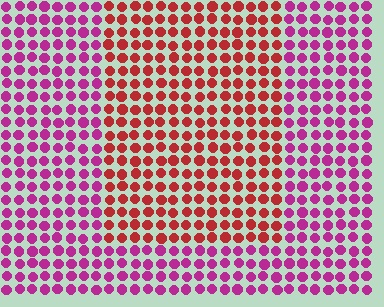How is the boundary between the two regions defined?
The boundary is defined purely by a slight shift in hue (about 42 degrees). Spacing, size, and orientation are identical on both sides.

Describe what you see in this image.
The image is filled with small magenta elements in a uniform arrangement. A rectangle-shaped region is visible where the elements are tinted to a slightly different hue, forming a subtle color boundary.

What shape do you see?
I see a rectangle.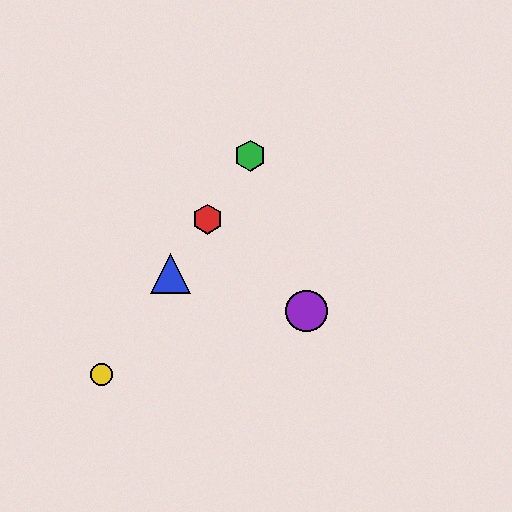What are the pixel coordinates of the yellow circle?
The yellow circle is at (102, 375).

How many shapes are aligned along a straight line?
4 shapes (the red hexagon, the blue triangle, the green hexagon, the yellow circle) are aligned along a straight line.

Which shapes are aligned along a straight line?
The red hexagon, the blue triangle, the green hexagon, the yellow circle are aligned along a straight line.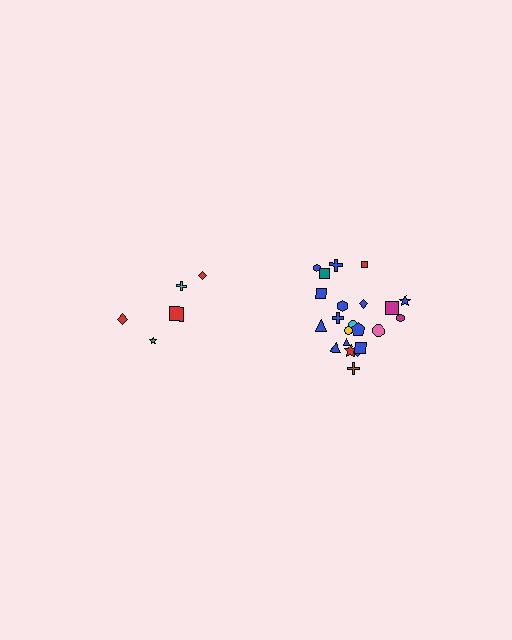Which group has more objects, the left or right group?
The right group.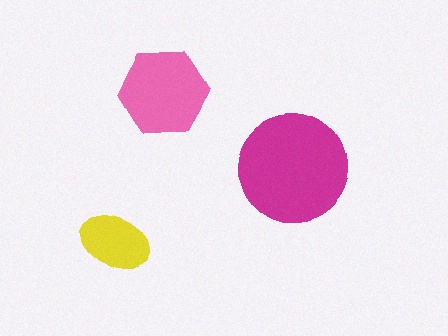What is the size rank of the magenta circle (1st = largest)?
1st.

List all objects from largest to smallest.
The magenta circle, the pink hexagon, the yellow ellipse.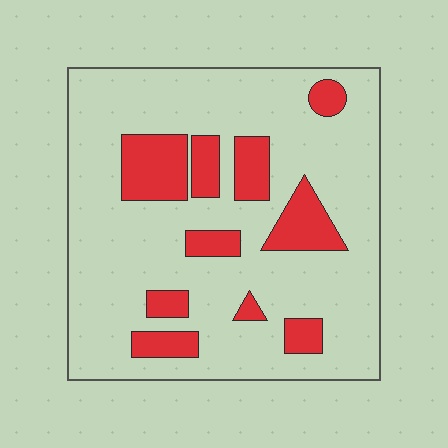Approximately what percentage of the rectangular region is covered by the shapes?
Approximately 20%.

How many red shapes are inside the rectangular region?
10.